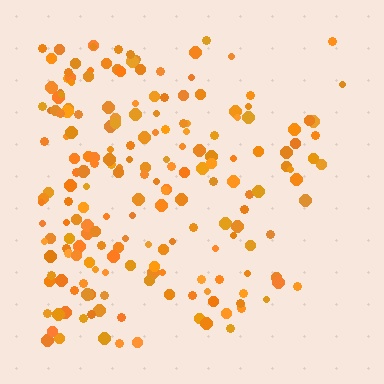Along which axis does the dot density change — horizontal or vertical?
Horizontal.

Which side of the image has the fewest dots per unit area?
The right.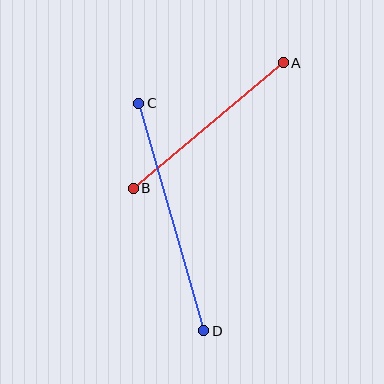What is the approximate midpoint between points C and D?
The midpoint is at approximately (171, 217) pixels.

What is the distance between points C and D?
The distance is approximately 237 pixels.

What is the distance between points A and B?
The distance is approximately 196 pixels.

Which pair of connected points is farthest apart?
Points C and D are farthest apart.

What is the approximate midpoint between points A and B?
The midpoint is at approximately (208, 125) pixels.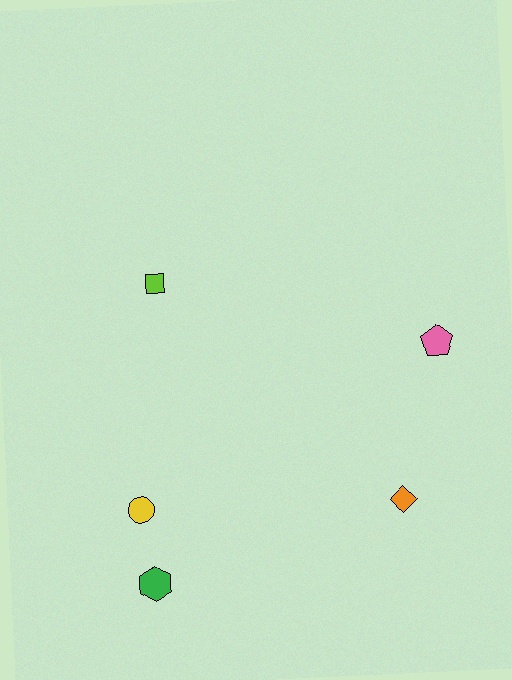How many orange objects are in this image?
There is 1 orange object.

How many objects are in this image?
There are 5 objects.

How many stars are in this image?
There are no stars.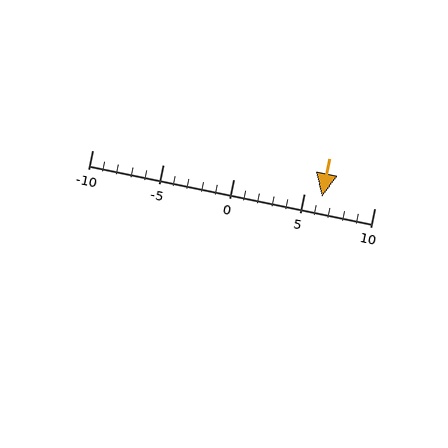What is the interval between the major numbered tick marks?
The major tick marks are spaced 5 units apart.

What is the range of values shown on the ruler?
The ruler shows values from -10 to 10.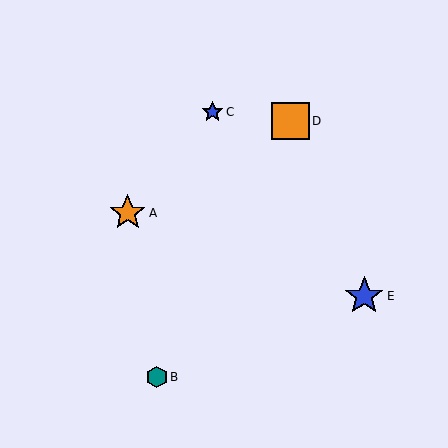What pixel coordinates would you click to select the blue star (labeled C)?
Click at (213, 112) to select the blue star C.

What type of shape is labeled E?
Shape E is a blue star.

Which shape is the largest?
The blue star (labeled E) is the largest.